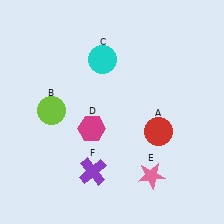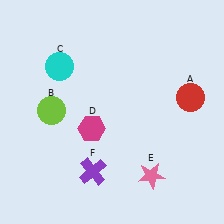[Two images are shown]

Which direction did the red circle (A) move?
The red circle (A) moved up.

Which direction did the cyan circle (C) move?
The cyan circle (C) moved left.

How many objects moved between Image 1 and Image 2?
2 objects moved between the two images.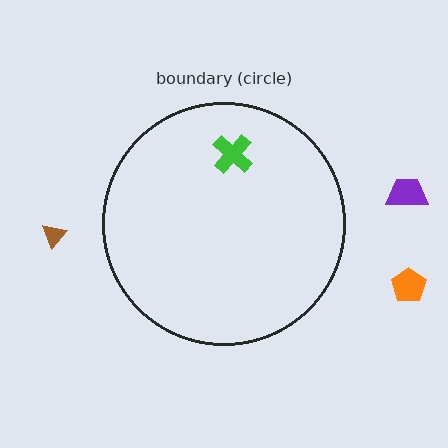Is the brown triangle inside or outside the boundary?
Outside.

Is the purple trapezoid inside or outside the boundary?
Outside.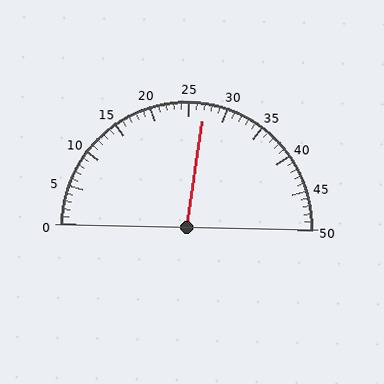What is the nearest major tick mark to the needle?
The nearest major tick mark is 25.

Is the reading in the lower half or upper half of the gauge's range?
The reading is in the upper half of the range (0 to 50).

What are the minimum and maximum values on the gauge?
The gauge ranges from 0 to 50.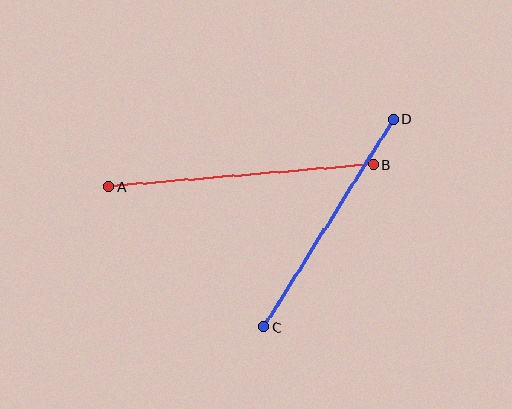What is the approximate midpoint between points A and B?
The midpoint is at approximately (241, 175) pixels.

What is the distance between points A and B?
The distance is approximately 265 pixels.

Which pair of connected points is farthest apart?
Points A and B are farthest apart.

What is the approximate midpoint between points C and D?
The midpoint is at approximately (329, 223) pixels.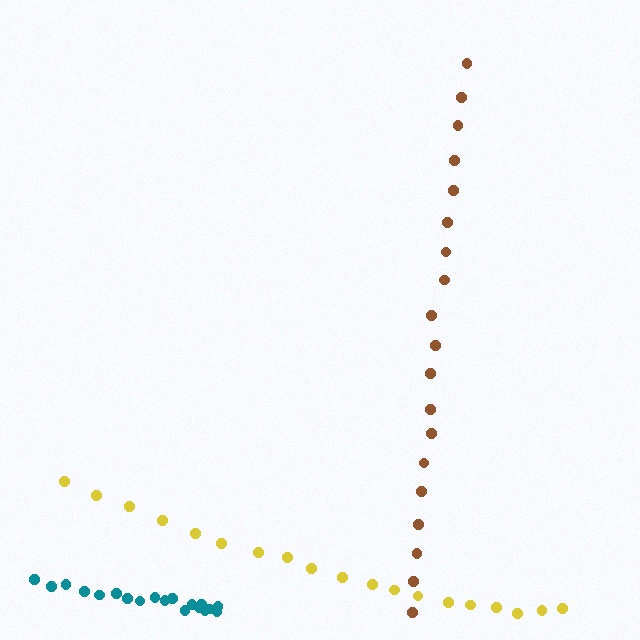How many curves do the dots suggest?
There are 3 distinct paths.